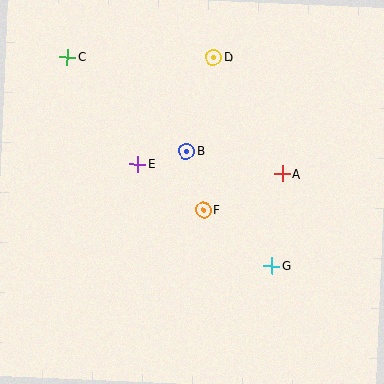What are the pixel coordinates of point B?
Point B is at (186, 151).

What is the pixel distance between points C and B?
The distance between C and B is 152 pixels.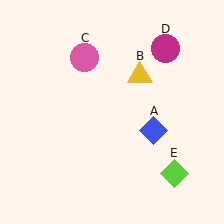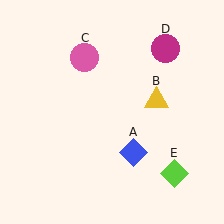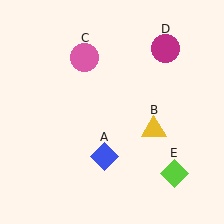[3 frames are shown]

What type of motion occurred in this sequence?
The blue diamond (object A), yellow triangle (object B) rotated clockwise around the center of the scene.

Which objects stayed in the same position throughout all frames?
Pink circle (object C) and magenta circle (object D) and lime diamond (object E) remained stationary.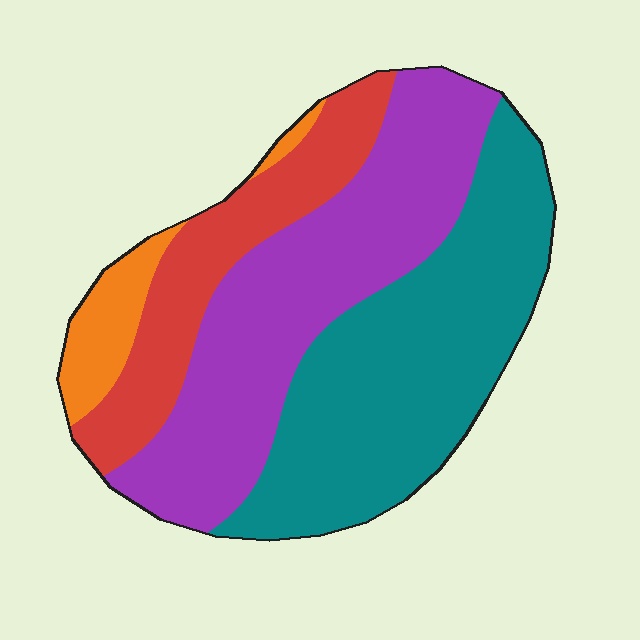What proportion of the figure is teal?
Teal covers 38% of the figure.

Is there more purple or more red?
Purple.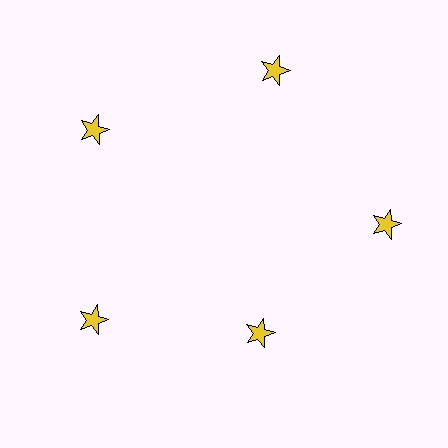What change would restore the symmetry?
The symmetry would be restored by moving it outward, back onto the ring so that all 5 stars sit at equal angles and equal distance from the center.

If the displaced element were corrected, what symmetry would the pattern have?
It would have 5-fold rotational symmetry — the pattern would map onto itself every 72 degrees.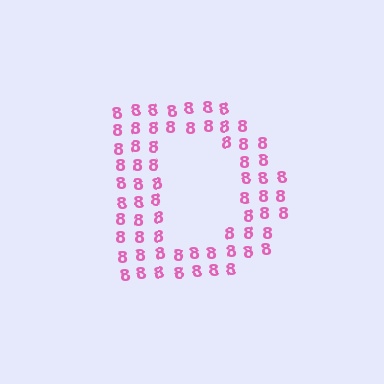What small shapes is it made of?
It is made of small digit 8's.